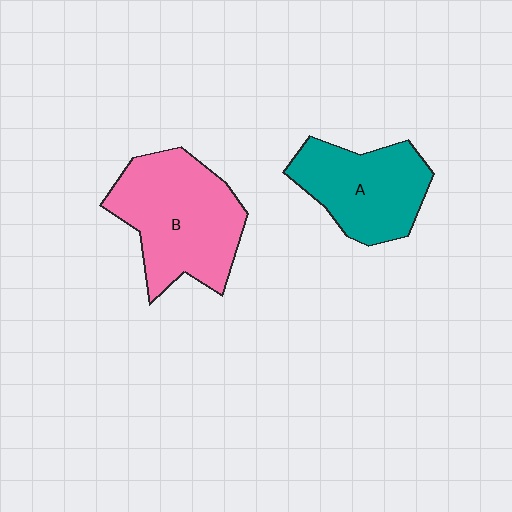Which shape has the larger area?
Shape B (pink).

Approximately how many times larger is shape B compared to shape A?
Approximately 1.3 times.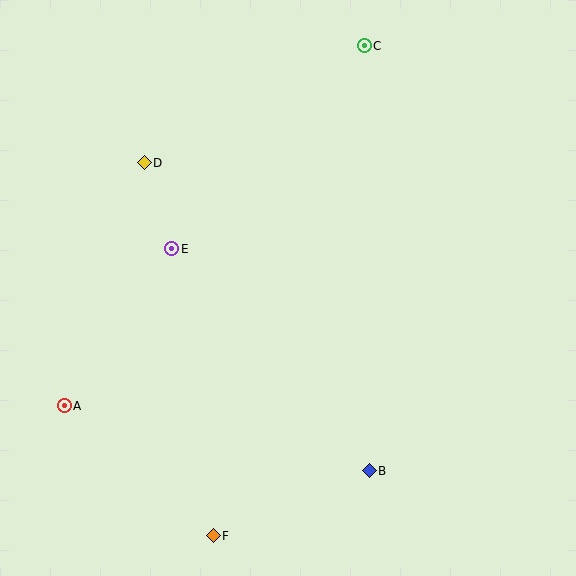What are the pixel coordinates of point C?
Point C is at (364, 46).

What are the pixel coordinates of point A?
Point A is at (64, 406).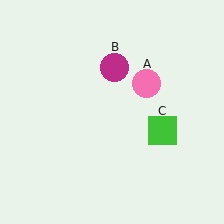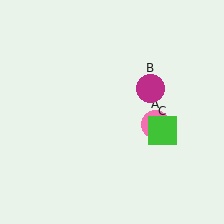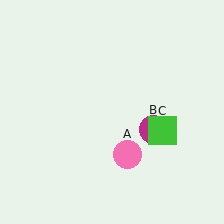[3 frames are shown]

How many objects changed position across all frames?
2 objects changed position: pink circle (object A), magenta circle (object B).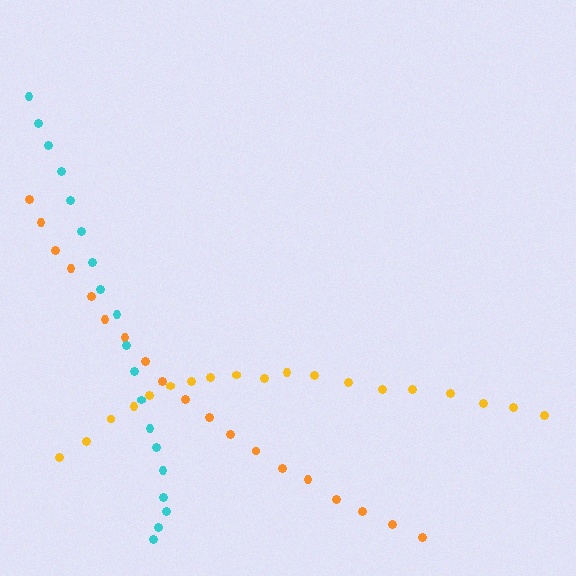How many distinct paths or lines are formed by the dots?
There are 3 distinct paths.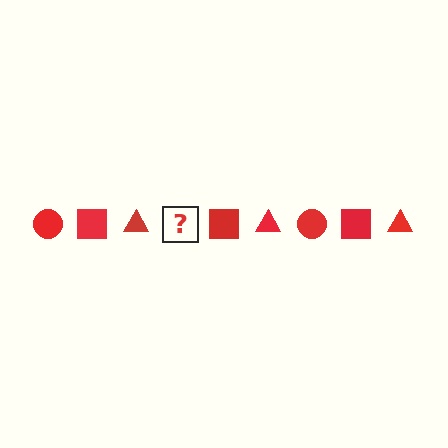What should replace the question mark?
The question mark should be replaced with a red circle.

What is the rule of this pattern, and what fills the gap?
The rule is that the pattern cycles through circle, square, triangle shapes in red. The gap should be filled with a red circle.